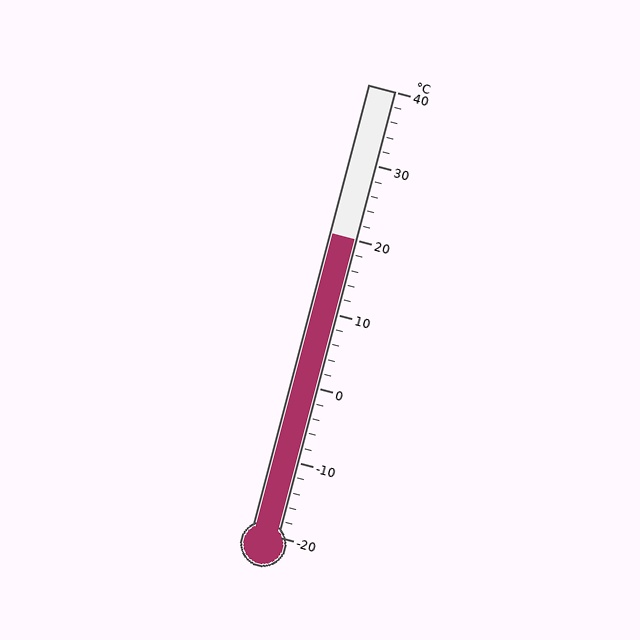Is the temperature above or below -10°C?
The temperature is above -10°C.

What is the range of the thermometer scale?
The thermometer scale ranges from -20°C to 40°C.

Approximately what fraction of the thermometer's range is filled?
The thermometer is filled to approximately 65% of its range.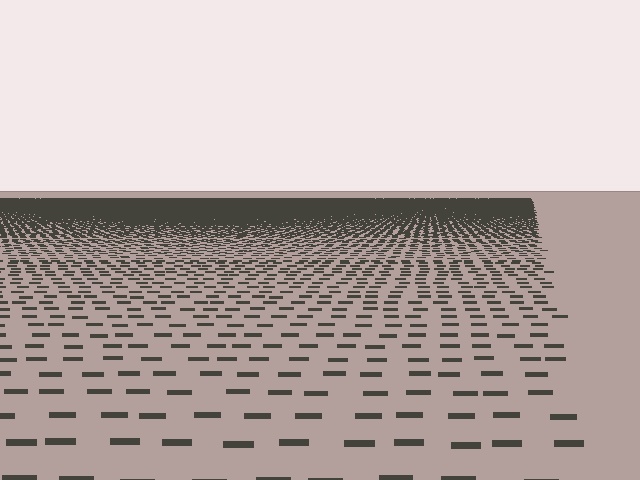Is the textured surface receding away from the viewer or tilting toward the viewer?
The surface is receding away from the viewer. Texture elements get smaller and denser toward the top.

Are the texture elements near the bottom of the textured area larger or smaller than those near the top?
Larger. Near the bottom, elements are closer to the viewer and appear at a bigger on-screen size.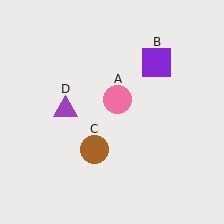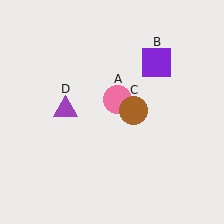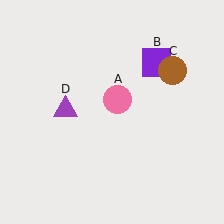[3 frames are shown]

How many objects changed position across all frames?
1 object changed position: brown circle (object C).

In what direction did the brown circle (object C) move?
The brown circle (object C) moved up and to the right.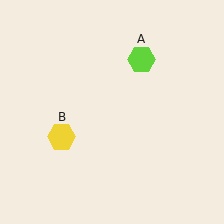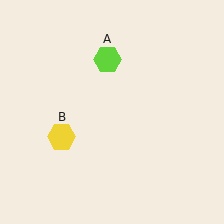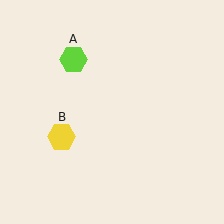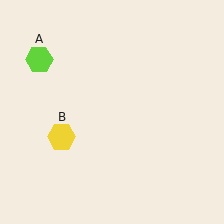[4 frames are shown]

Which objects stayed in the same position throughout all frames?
Yellow hexagon (object B) remained stationary.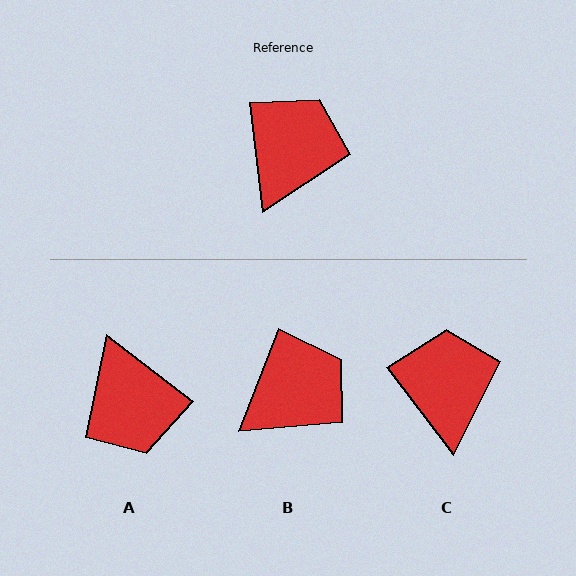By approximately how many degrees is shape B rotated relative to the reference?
Approximately 28 degrees clockwise.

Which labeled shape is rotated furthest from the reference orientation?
A, about 134 degrees away.